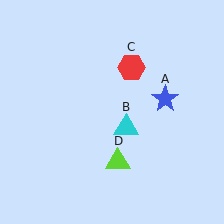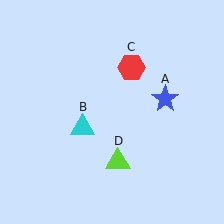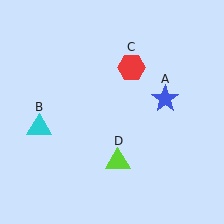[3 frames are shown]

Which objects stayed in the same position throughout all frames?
Blue star (object A) and red hexagon (object C) and lime triangle (object D) remained stationary.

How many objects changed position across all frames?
1 object changed position: cyan triangle (object B).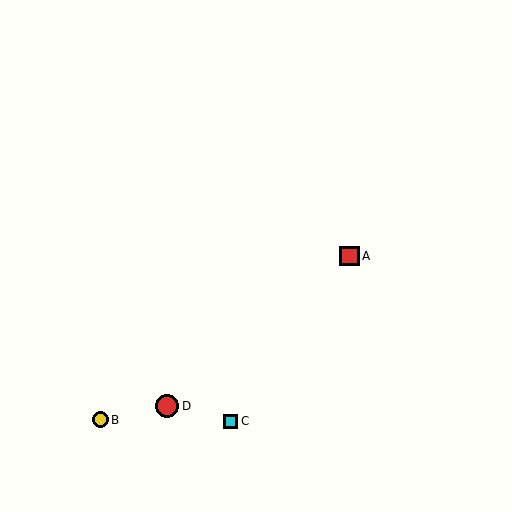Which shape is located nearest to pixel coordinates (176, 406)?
The red circle (labeled D) at (167, 406) is nearest to that location.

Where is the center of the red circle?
The center of the red circle is at (167, 406).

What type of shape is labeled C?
Shape C is a cyan square.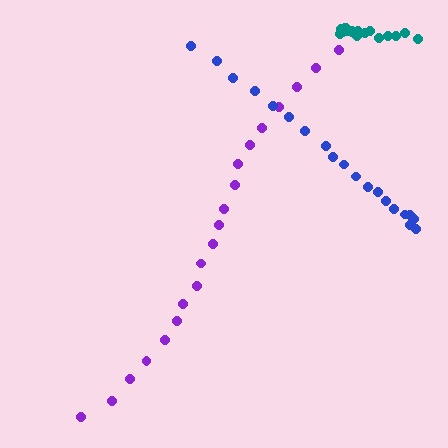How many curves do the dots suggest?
There are 3 distinct paths.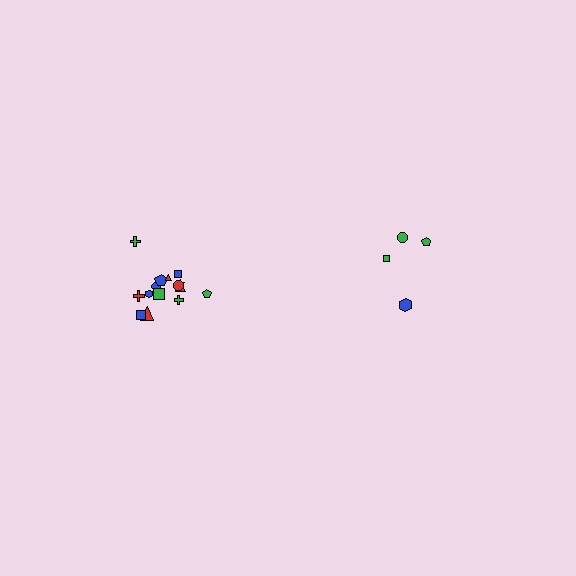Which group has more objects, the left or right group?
The left group.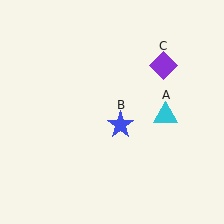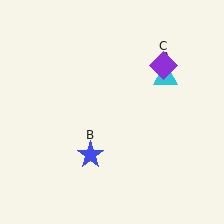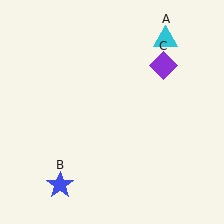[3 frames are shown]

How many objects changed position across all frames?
2 objects changed position: cyan triangle (object A), blue star (object B).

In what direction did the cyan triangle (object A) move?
The cyan triangle (object A) moved up.